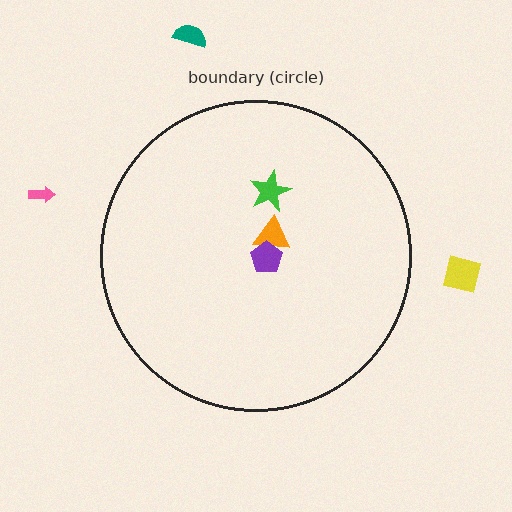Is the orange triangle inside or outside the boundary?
Inside.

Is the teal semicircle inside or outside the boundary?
Outside.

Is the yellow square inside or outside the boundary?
Outside.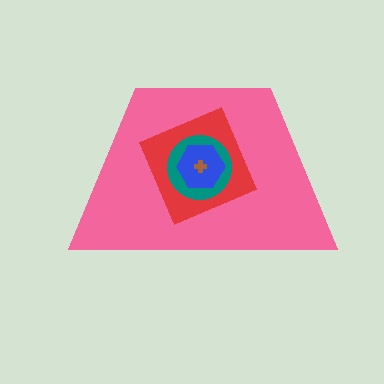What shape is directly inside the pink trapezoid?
The red square.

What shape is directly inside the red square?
The teal circle.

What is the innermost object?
The brown cross.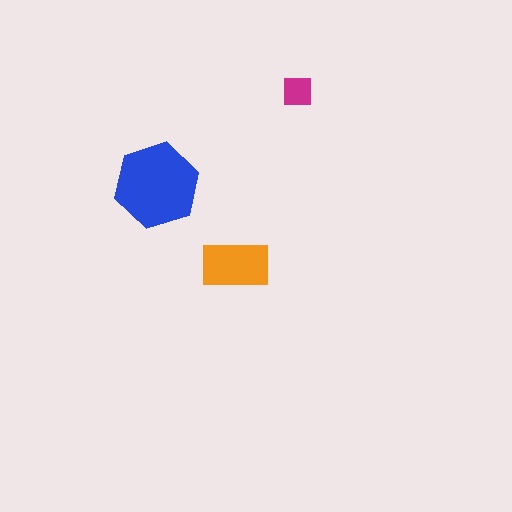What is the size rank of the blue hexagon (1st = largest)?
1st.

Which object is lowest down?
The orange rectangle is bottommost.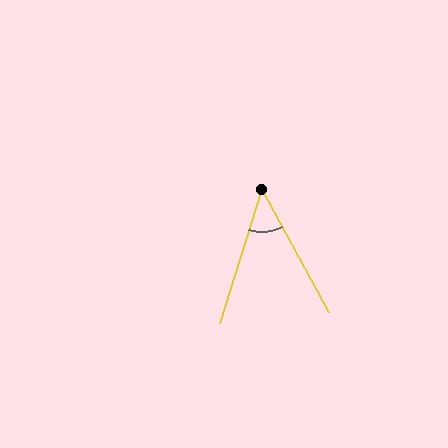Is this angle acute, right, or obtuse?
It is acute.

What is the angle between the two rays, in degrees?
Approximately 46 degrees.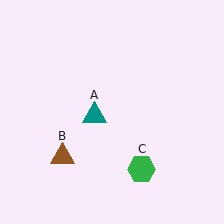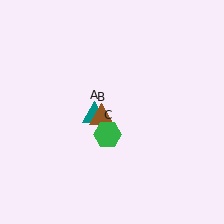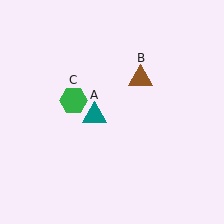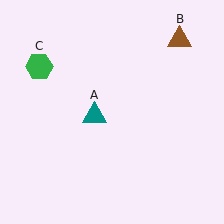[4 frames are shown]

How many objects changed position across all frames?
2 objects changed position: brown triangle (object B), green hexagon (object C).